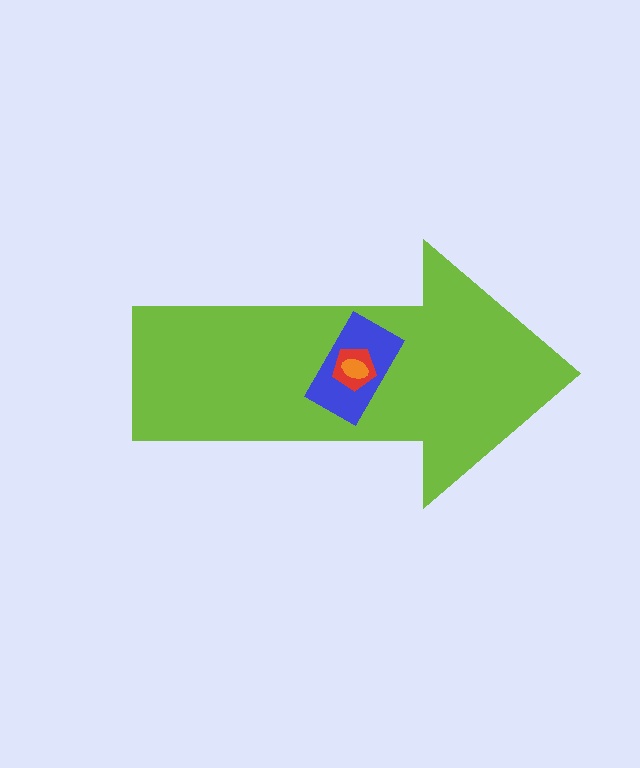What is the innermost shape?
The orange ellipse.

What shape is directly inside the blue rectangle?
The red pentagon.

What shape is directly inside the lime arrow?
The blue rectangle.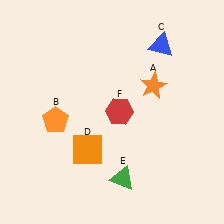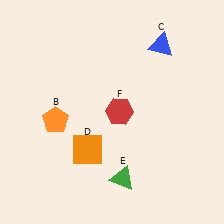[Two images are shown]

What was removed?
The orange star (A) was removed in Image 2.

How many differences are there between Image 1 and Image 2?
There is 1 difference between the two images.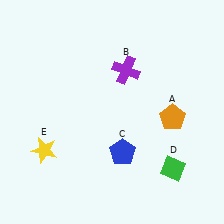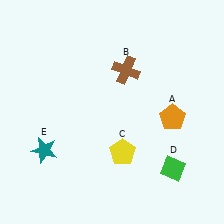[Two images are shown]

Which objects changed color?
B changed from purple to brown. C changed from blue to yellow. E changed from yellow to teal.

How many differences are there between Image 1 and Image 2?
There are 3 differences between the two images.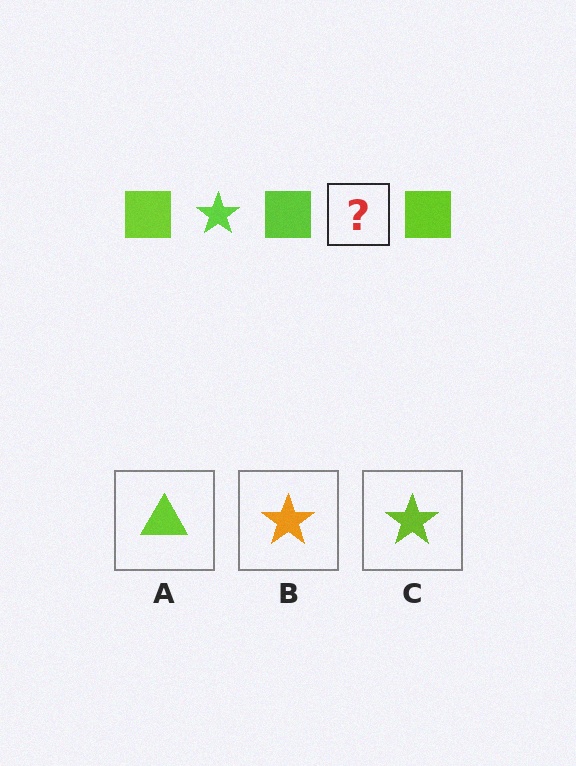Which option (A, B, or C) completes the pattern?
C.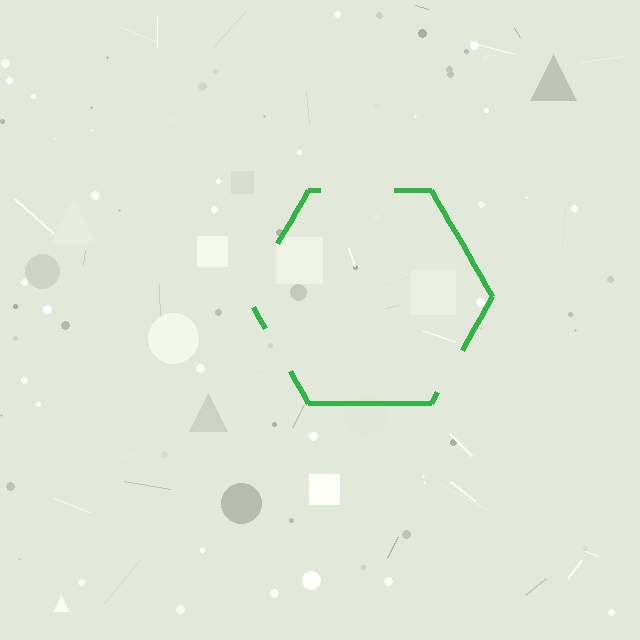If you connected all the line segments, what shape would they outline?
They would outline a hexagon.